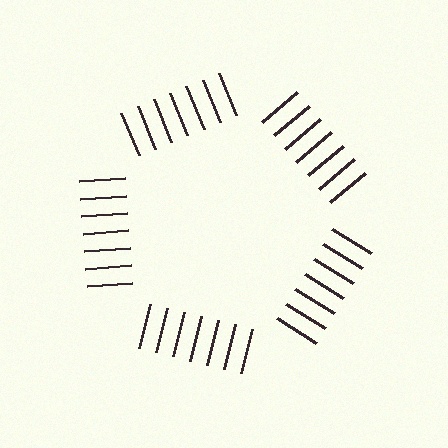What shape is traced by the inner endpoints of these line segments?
An illusory pentagon — the line segments terminate on its edges but no continuous stroke is drawn.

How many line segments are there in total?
35 — 7 along each of the 5 edges.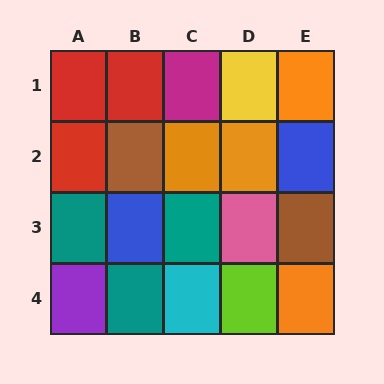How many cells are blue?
2 cells are blue.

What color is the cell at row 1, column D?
Yellow.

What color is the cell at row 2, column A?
Red.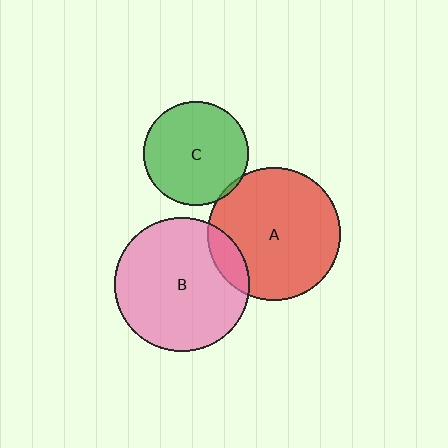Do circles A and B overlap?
Yes.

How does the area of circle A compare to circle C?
Approximately 1.6 times.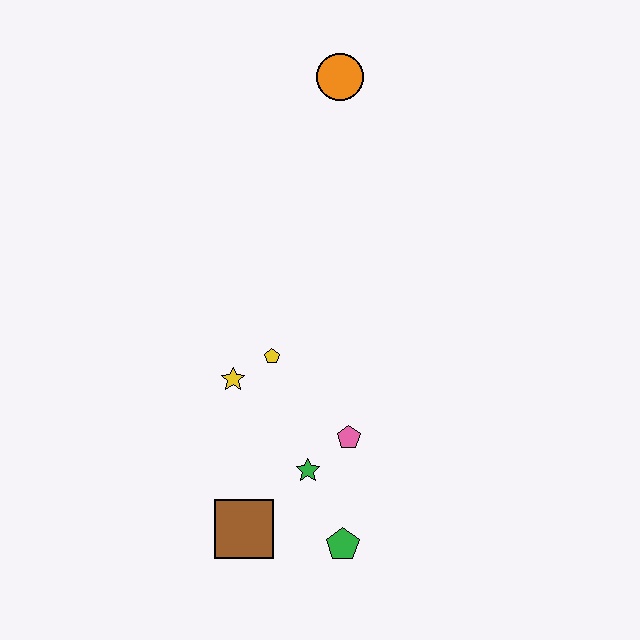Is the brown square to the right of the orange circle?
No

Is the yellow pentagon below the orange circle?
Yes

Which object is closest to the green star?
The pink pentagon is closest to the green star.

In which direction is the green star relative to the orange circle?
The green star is below the orange circle.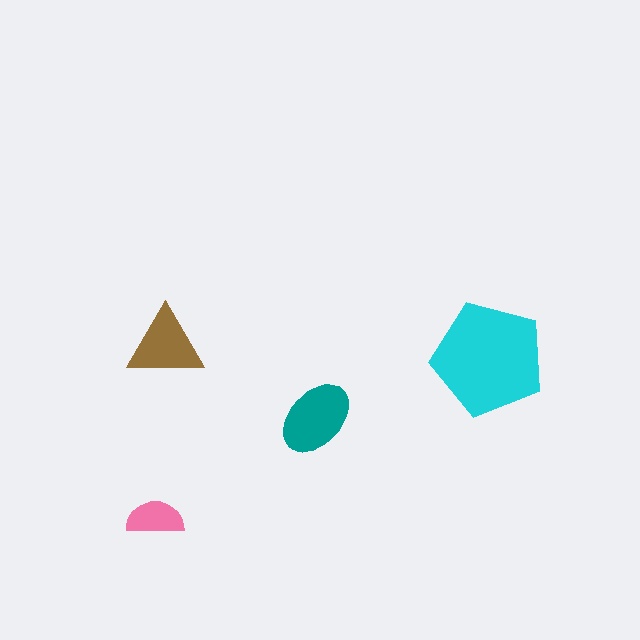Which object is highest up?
The brown triangle is topmost.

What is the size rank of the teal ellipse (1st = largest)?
2nd.